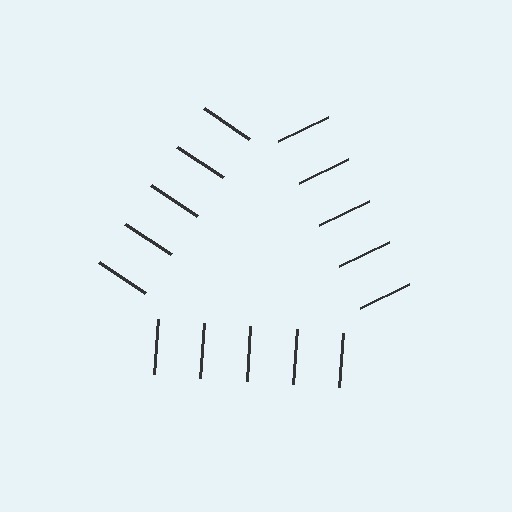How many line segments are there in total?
15 — 5 along each of the 3 edges.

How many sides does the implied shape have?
3 sides — the line-ends trace a triangle.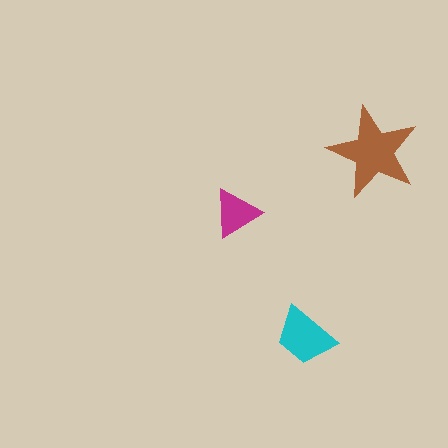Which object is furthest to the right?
The brown star is rightmost.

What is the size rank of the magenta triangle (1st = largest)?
3rd.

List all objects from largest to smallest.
The brown star, the cyan trapezoid, the magenta triangle.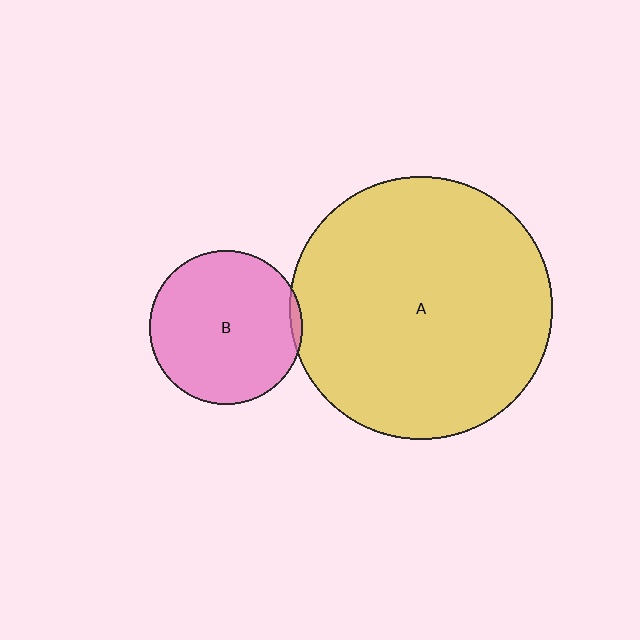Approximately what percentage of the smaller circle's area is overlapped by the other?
Approximately 5%.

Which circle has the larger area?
Circle A (yellow).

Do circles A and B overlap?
Yes.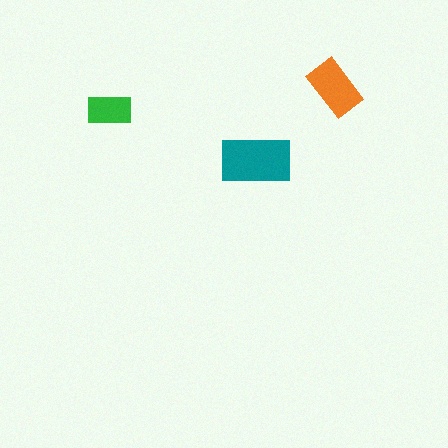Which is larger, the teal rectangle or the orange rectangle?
The teal one.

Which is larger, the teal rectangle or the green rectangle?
The teal one.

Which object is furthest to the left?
The green rectangle is leftmost.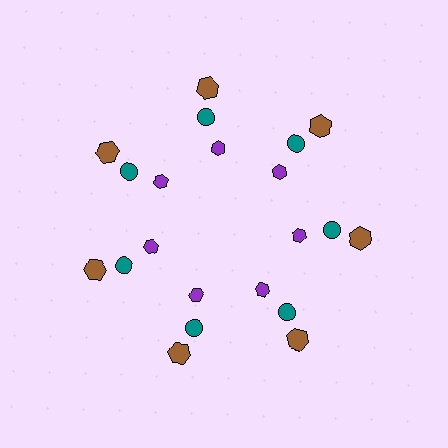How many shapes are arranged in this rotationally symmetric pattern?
There are 21 shapes, arranged in 7 groups of 3.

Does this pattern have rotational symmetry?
Yes, this pattern has 7-fold rotational symmetry. It looks the same after rotating 51 degrees around the center.